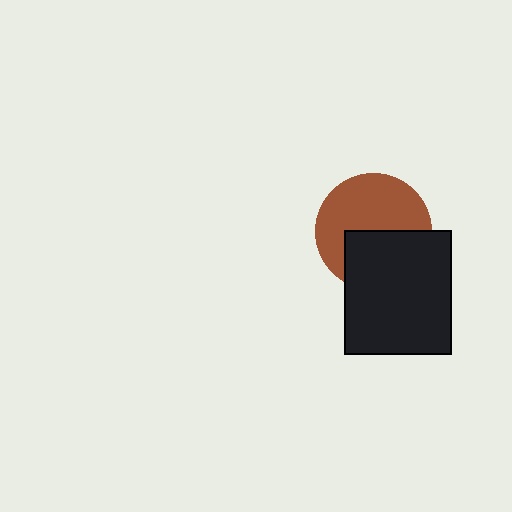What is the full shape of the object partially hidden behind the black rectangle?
The partially hidden object is a brown circle.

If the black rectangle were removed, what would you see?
You would see the complete brown circle.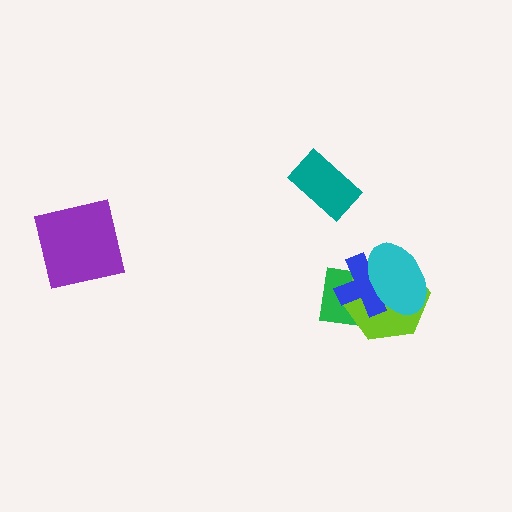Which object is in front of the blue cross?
The cyan ellipse is in front of the blue cross.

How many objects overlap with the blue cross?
3 objects overlap with the blue cross.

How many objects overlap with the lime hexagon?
3 objects overlap with the lime hexagon.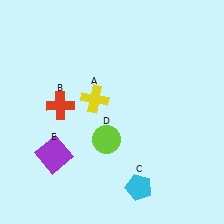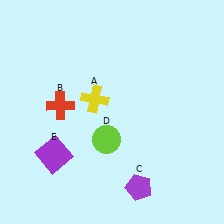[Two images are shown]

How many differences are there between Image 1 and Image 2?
There is 1 difference between the two images.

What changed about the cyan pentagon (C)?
In Image 1, C is cyan. In Image 2, it changed to purple.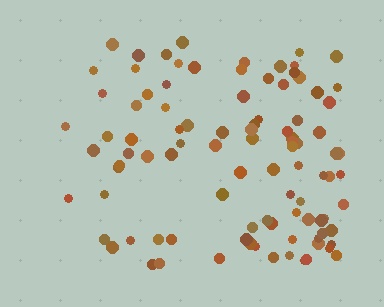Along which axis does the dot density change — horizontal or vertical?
Horizontal.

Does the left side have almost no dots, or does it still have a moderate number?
Still a moderate number, just noticeably fewer than the right.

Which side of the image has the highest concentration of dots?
The right.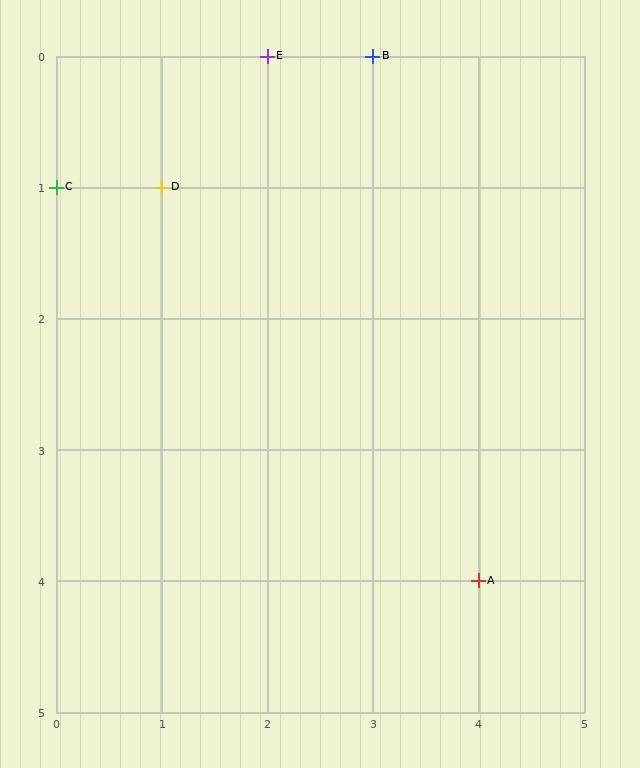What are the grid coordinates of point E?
Point E is at grid coordinates (2, 0).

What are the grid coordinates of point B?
Point B is at grid coordinates (3, 0).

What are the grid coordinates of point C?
Point C is at grid coordinates (0, 1).